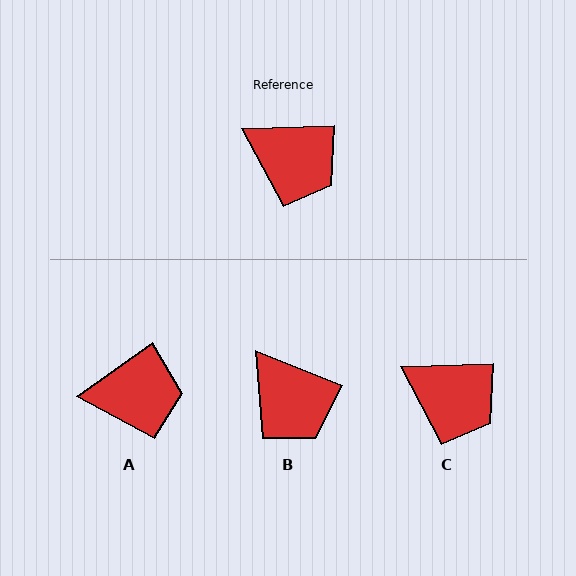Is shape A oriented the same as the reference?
No, it is off by about 34 degrees.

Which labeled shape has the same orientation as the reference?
C.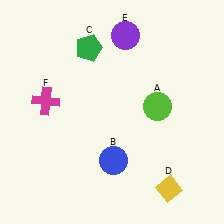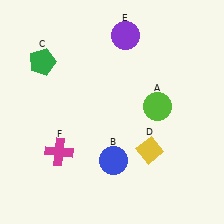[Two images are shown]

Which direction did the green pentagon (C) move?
The green pentagon (C) moved left.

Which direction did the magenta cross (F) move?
The magenta cross (F) moved down.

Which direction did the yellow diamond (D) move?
The yellow diamond (D) moved up.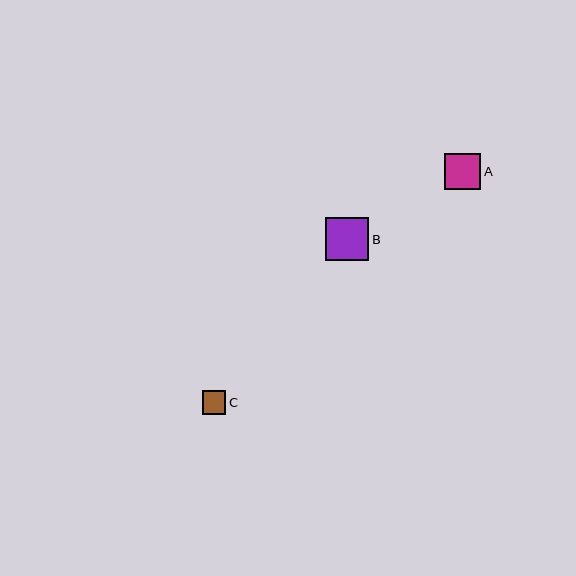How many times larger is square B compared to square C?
Square B is approximately 1.8 times the size of square C.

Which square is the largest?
Square B is the largest with a size of approximately 43 pixels.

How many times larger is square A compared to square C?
Square A is approximately 1.5 times the size of square C.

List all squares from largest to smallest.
From largest to smallest: B, A, C.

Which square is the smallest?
Square C is the smallest with a size of approximately 24 pixels.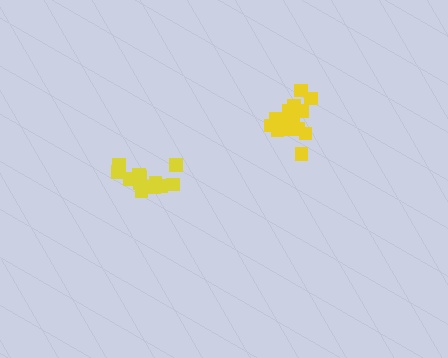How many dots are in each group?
Group 1: 17 dots, Group 2: 13 dots (30 total).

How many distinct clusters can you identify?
There are 2 distinct clusters.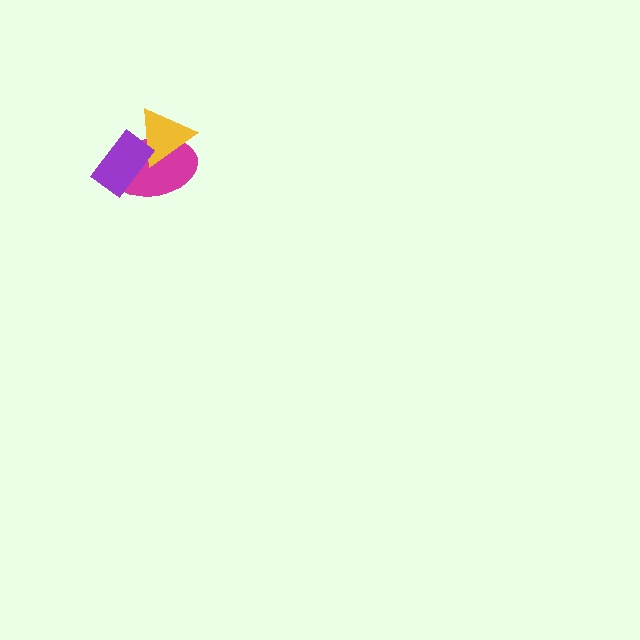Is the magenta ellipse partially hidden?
Yes, it is partially covered by another shape.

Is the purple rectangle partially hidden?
No, no other shape covers it.